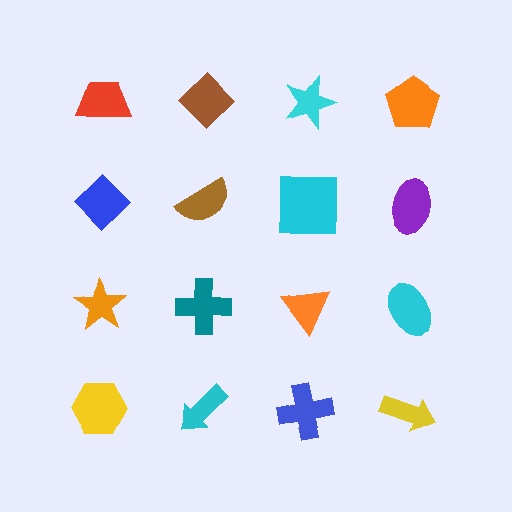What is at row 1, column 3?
A cyan star.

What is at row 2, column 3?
A cyan square.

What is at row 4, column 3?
A blue cross.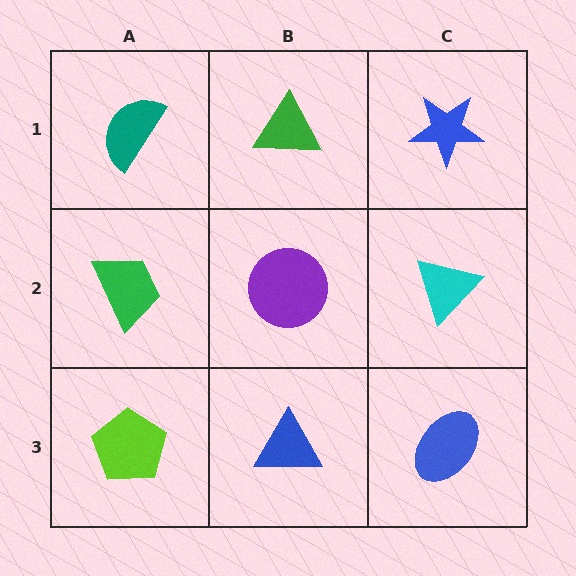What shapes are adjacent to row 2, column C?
A blue star (row 1, column C), a blue ellipse (row 3, column C), a purple circle (row 2, column B).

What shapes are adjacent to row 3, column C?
A cyan triangle (row 2, column C), a blue triangle (row 3, column B).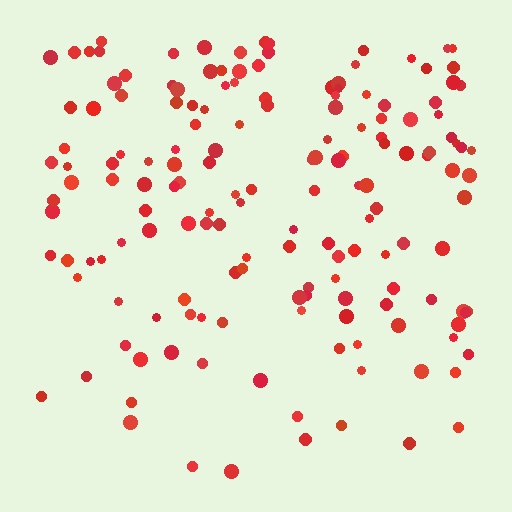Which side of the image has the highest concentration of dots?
The top.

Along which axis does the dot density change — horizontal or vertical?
Vertical.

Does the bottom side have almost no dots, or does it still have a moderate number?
Still a moderate number, just noticeably fewer than the top.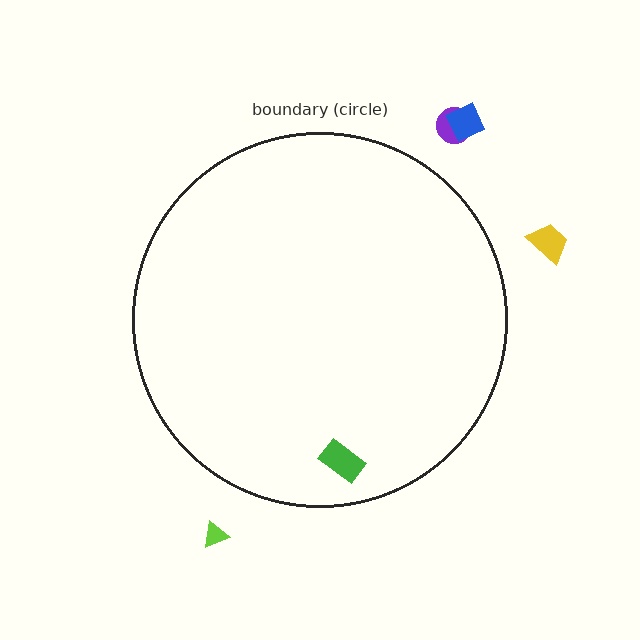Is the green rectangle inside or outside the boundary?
Inside.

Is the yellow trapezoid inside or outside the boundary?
Outside.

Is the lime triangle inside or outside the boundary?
Outside.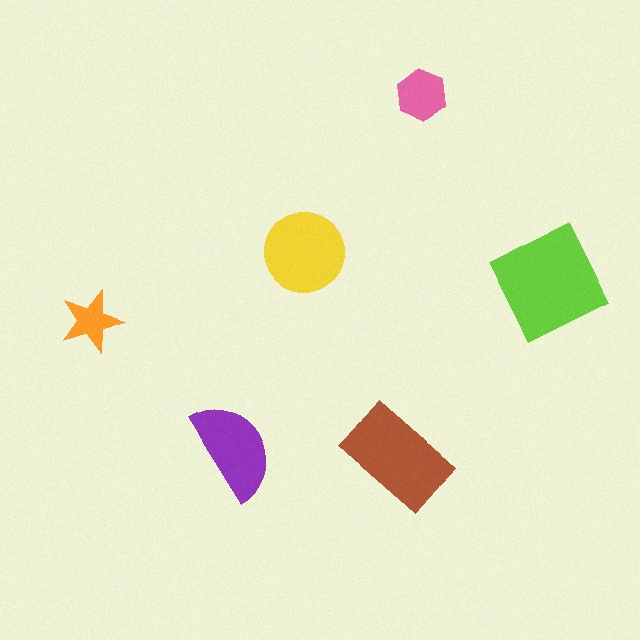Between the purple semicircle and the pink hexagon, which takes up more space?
The purple semicircle.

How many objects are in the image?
There are 6 objects in the image.